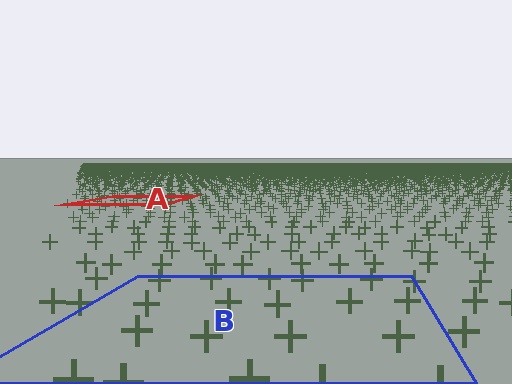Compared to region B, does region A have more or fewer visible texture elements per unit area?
Region A has more texture elements per unit area — they are packed more densely because it is farther away.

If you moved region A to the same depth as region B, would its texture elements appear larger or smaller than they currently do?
They would appear larger. At a closer depth, the same texture elements are projected at a bigger on-screen size.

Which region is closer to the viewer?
Region B is closer. The texture elements there are larger and more spread out.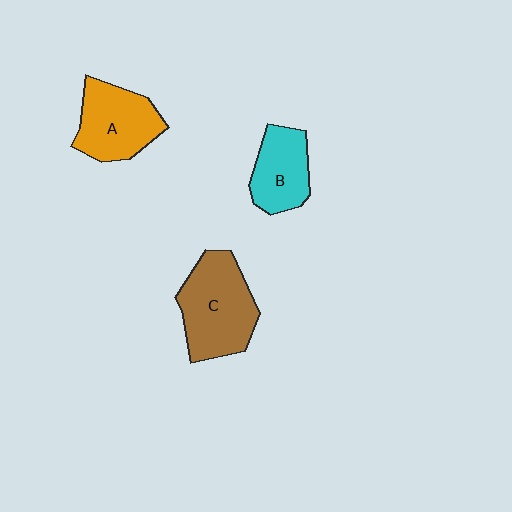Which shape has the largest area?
Shape C (brown).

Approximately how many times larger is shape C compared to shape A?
Approximately 1.2 times.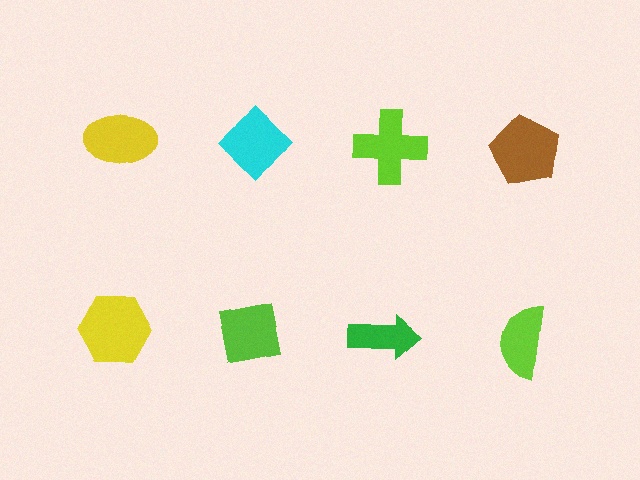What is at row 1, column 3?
A lime cross.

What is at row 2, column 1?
A yellow hexagon.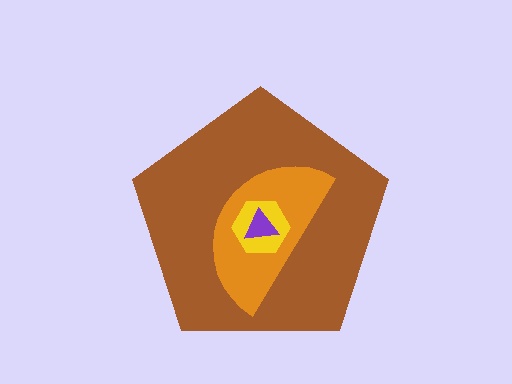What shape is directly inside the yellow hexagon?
The purple triangle.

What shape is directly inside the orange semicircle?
The yellow hexagon.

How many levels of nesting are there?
4.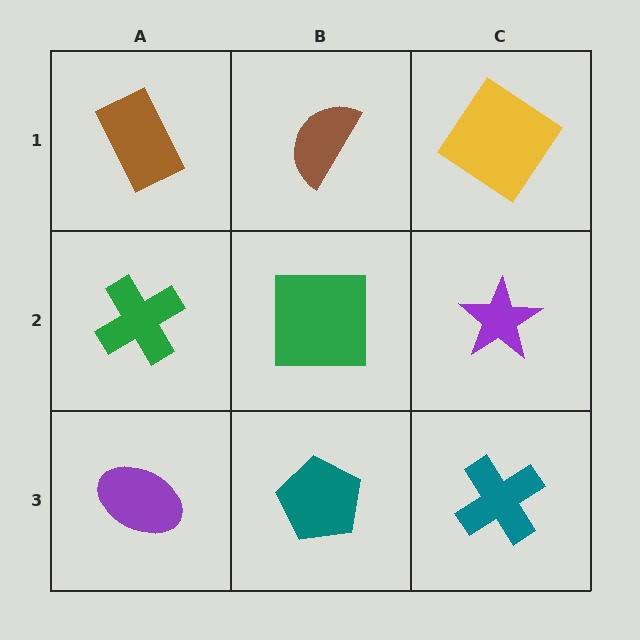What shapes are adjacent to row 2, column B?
A brown semicircle (row 1, column B), a teal pentagon (row 3, column B), a green cross (row 2, column A), a purple star (row 2, column C).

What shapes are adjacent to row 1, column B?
A green square (row 2, column B), a brown rectangle (row 1, column A), a yellow diamond (row 1, column C).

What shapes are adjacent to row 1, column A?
A green cross (row 2, column A), a brown semicircle (row 1, column B).